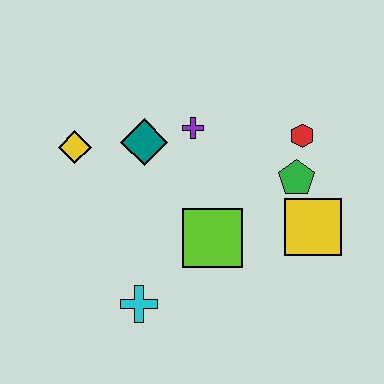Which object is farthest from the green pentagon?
The yellow diamond is farthest from the green pentagon.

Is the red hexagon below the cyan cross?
No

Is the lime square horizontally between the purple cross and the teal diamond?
No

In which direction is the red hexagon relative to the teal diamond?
The red hexagon is to the right of the teal diamond.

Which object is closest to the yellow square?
The green pentagon is closest to the yellow square.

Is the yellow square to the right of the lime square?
Yes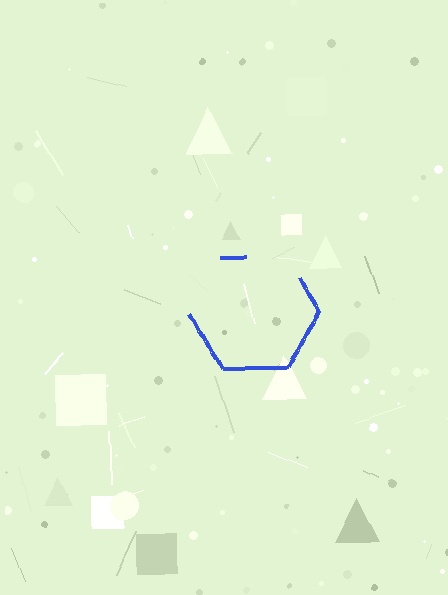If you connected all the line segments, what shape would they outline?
They would outline a hexagon.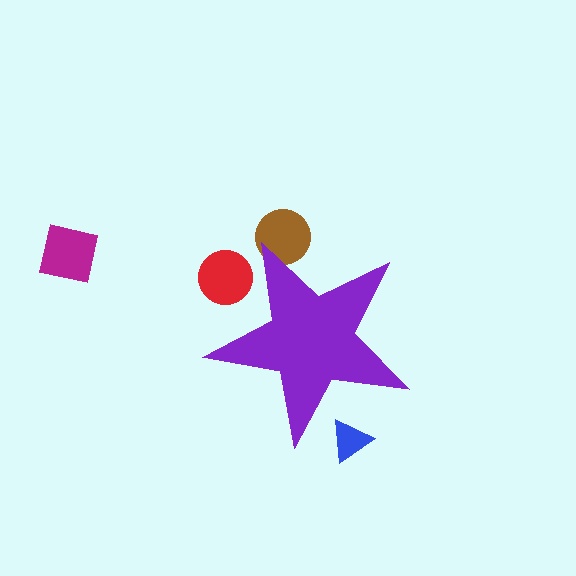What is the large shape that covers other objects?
A purple star.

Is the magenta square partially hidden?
No, the magenta square is fully visible.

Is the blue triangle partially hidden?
Yes, the blue triangle is partially hidden behind the purple star.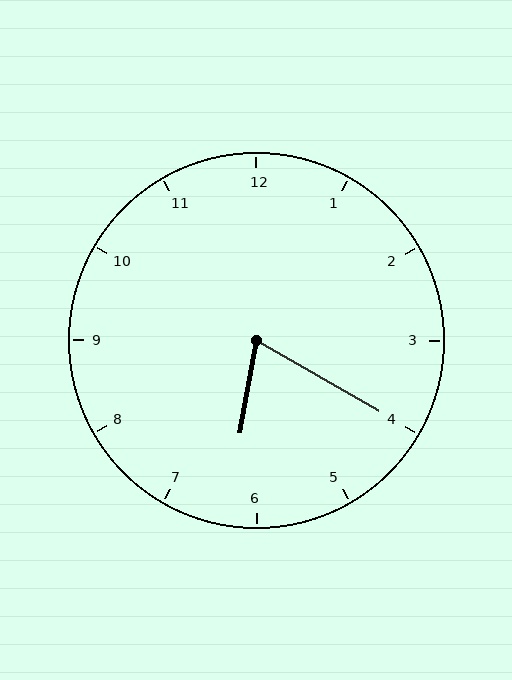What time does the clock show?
6:20.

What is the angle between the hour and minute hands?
Approximately 70 degrees.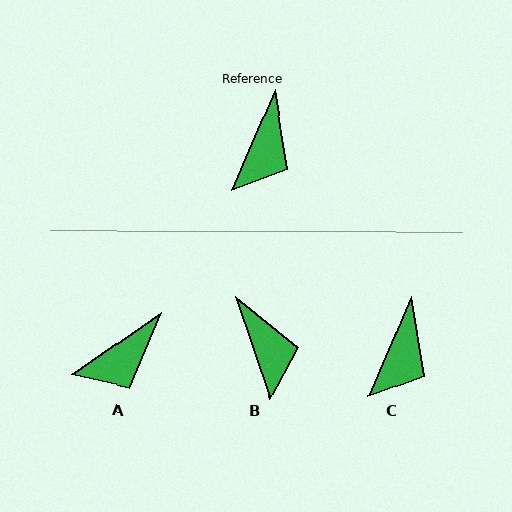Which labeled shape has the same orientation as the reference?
C.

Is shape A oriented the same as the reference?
No, it is off by about 32 degrees.